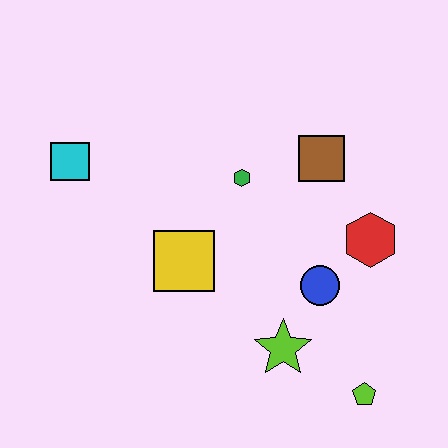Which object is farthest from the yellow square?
The lime pentagon is farthest from the yellow square.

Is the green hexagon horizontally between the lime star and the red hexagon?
No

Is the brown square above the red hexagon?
Yes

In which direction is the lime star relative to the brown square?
The lime star is below the brown square.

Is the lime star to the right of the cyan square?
Yes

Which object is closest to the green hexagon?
The brown square is closest to the green hexagon.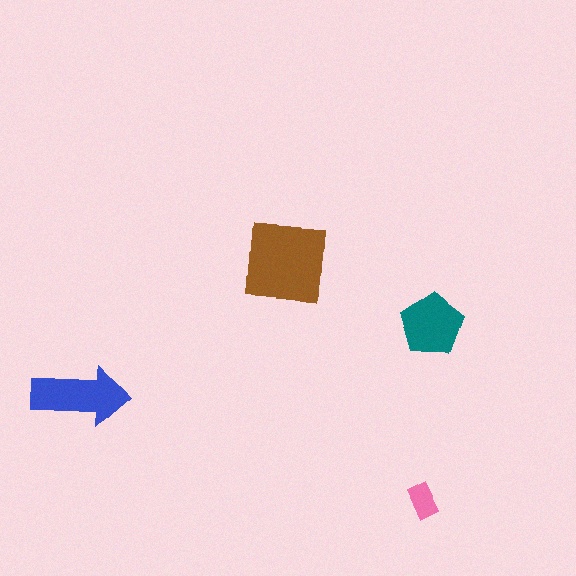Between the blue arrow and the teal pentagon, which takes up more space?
The blue arrow.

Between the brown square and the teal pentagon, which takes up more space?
The brown square.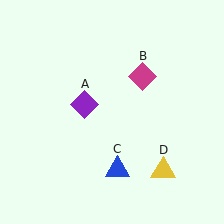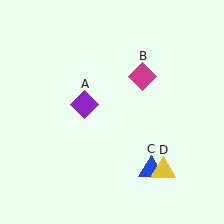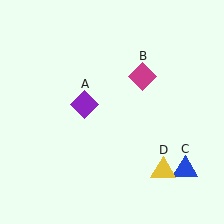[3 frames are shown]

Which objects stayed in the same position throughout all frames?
Purple diamond (object A) and magenta diamond (object B) and yellow triangle (object D) remained stationary.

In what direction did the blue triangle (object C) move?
The blue triangle (object C) moved right.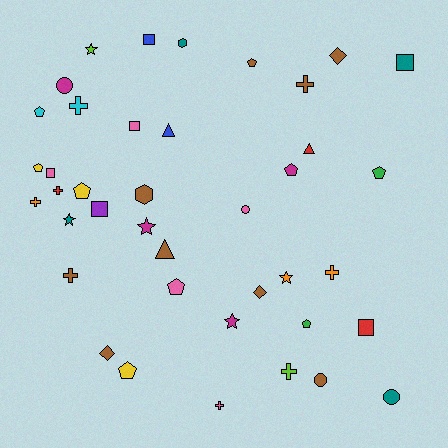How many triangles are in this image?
There are 3 triangles.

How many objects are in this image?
There are 40 objects.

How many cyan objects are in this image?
There are 2 cyan objects.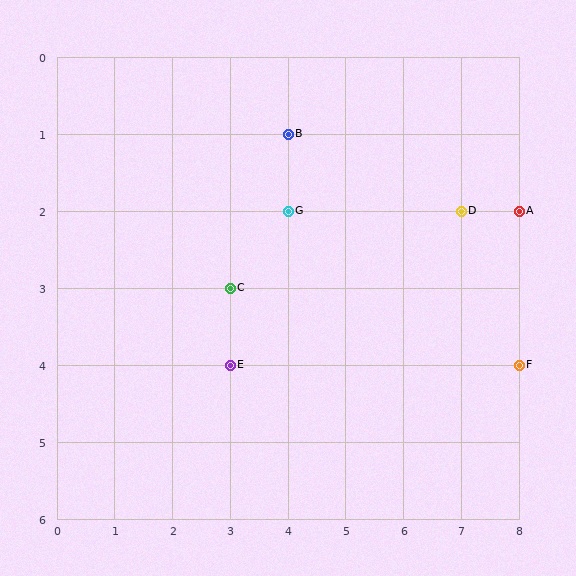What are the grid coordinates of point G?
Point G is at grid coordinates (4, 2).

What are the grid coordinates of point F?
Point F is at grid coordinates (8, 4).